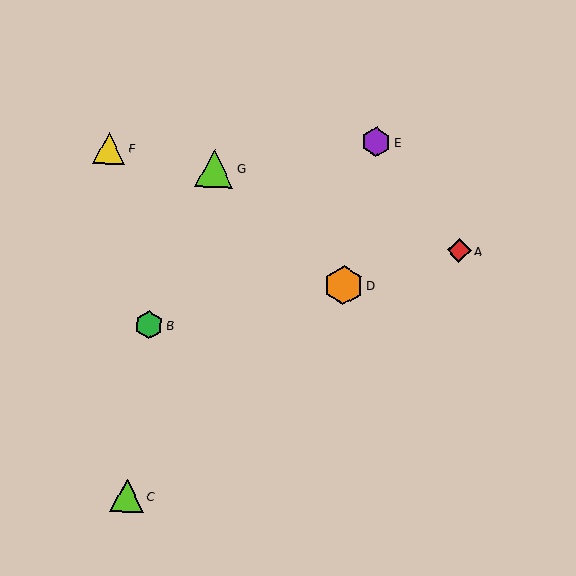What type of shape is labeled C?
Shape C is a lime triangle.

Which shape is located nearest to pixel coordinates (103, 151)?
The yellow triangle (labeled F) at (109, 148) is nearest to that location.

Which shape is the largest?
The orange hexagon (labeled D) is the largest.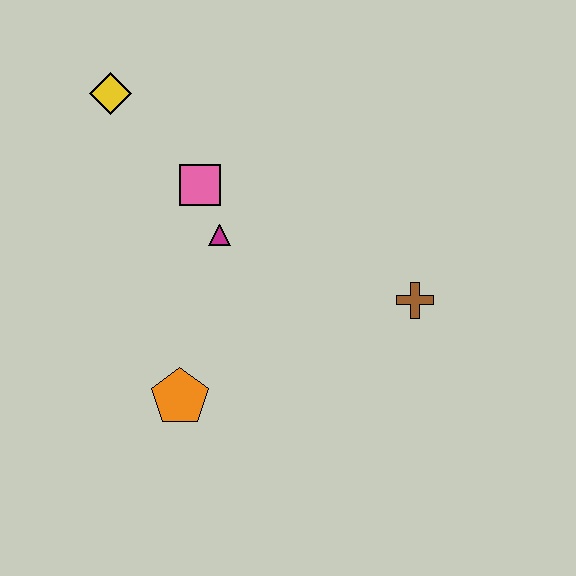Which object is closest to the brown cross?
The magenta triangle is closest to the brown cross.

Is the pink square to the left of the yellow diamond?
No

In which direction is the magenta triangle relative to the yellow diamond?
The magenta triangle is below the yellow diamond.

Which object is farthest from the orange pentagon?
The yellow diamond is farthest from the orange pentagon.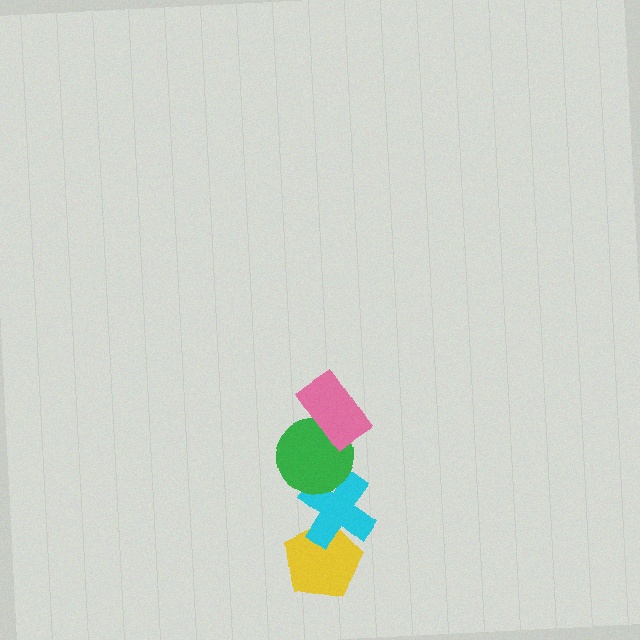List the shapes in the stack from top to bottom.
From top to bottom: the pink rectangle, the green circle, the cyan cross, the yellow pentagon.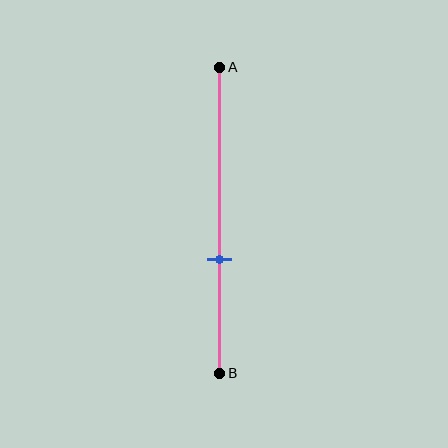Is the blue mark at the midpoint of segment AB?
No, the mark is at about 65% from A, not at the 50% midpoint.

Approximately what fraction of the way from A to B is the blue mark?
The blue mark is approximately 65% of the way from A to B.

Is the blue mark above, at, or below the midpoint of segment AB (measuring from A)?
The blue mark is below the midpoint of segment AB.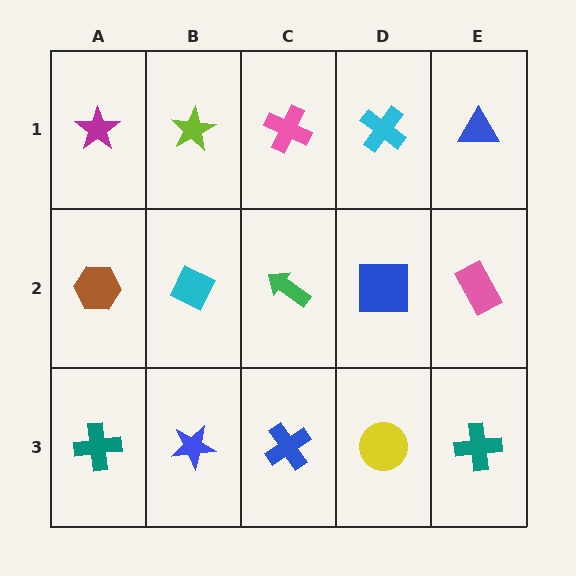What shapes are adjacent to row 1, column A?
A brown hexagon (row 2, column A), a lime star (row 1, column B).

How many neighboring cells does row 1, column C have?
3.